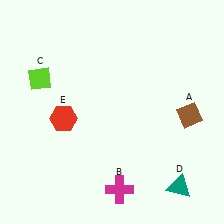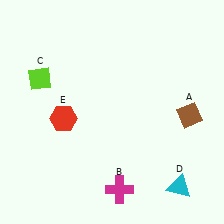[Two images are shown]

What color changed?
The triangle (D) changed from teal in Image 1 to cyan in Image 2.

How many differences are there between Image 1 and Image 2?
There is 1 difference between the two images.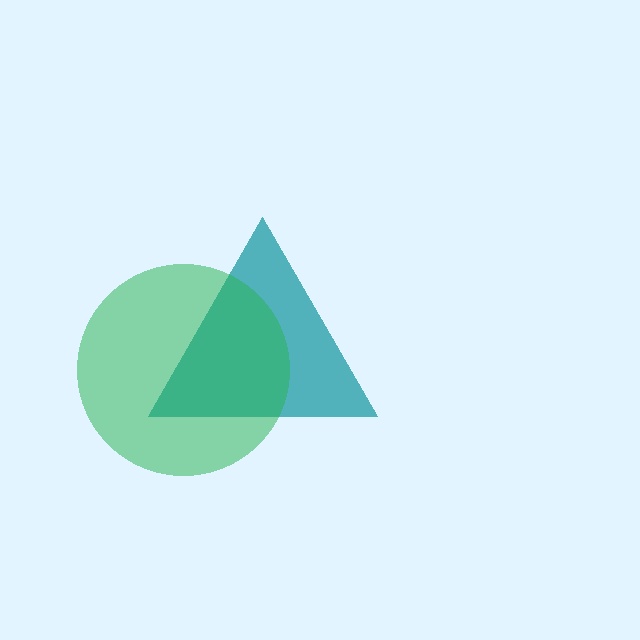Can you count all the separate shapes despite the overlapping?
Yes, there are 2 separate shapes.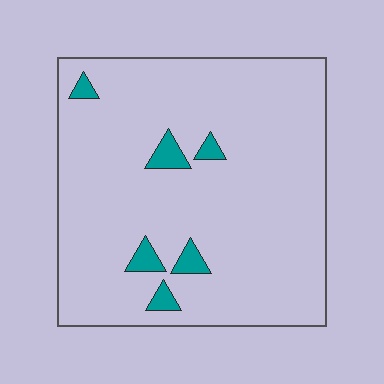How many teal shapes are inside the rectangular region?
6.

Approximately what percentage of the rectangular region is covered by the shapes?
Approximately 5%.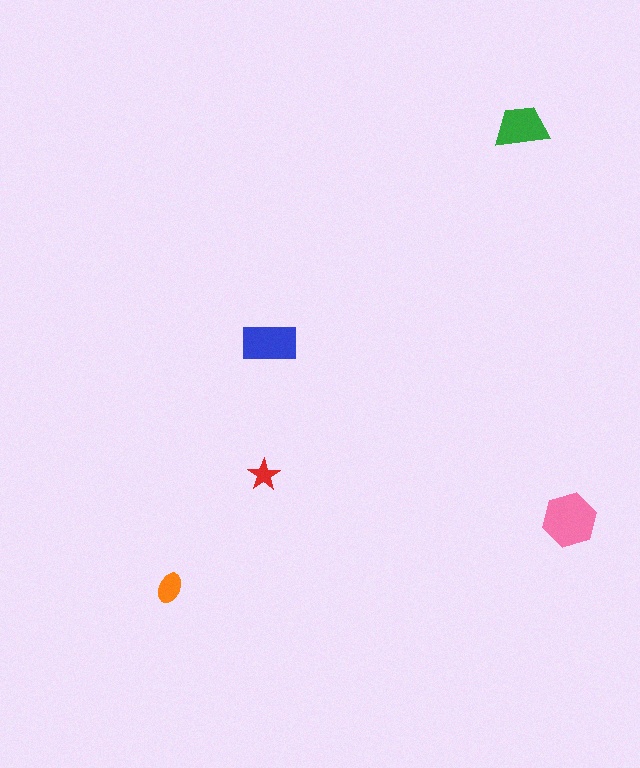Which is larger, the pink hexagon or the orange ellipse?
The pink hexagon.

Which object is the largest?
The pink hexagon.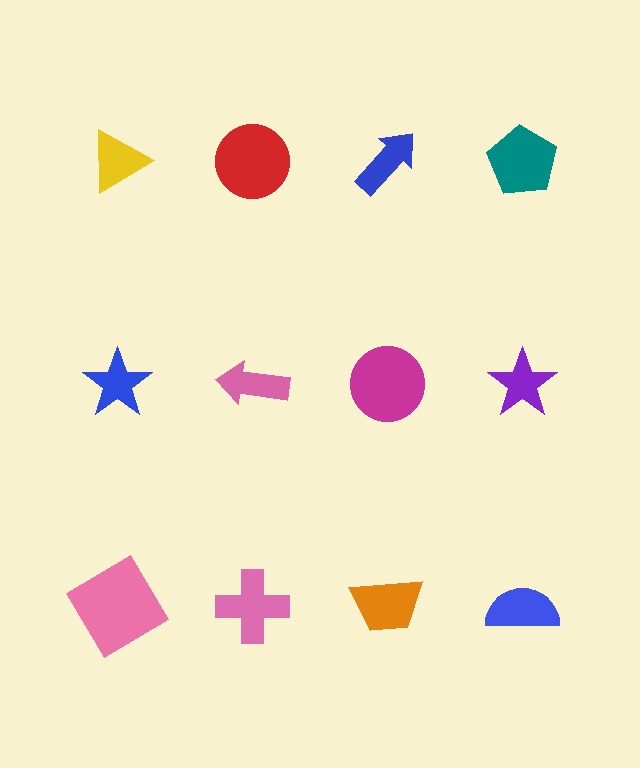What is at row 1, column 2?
A red circle.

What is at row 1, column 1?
A yellow triangle.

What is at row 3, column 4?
A blue semicircle.